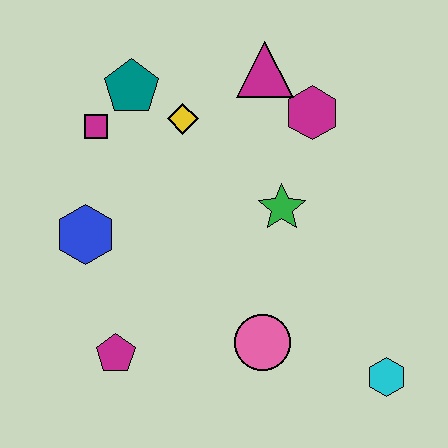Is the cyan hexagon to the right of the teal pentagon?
Yes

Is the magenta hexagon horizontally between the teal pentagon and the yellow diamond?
No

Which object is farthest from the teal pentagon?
The cyan hexagon is farthest from the teal pentagon.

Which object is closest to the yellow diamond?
The teal pentagon is closest to the yellow diamond.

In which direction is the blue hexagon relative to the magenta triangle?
The blue hexagon is to the left of the magenta triangle.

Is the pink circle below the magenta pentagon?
No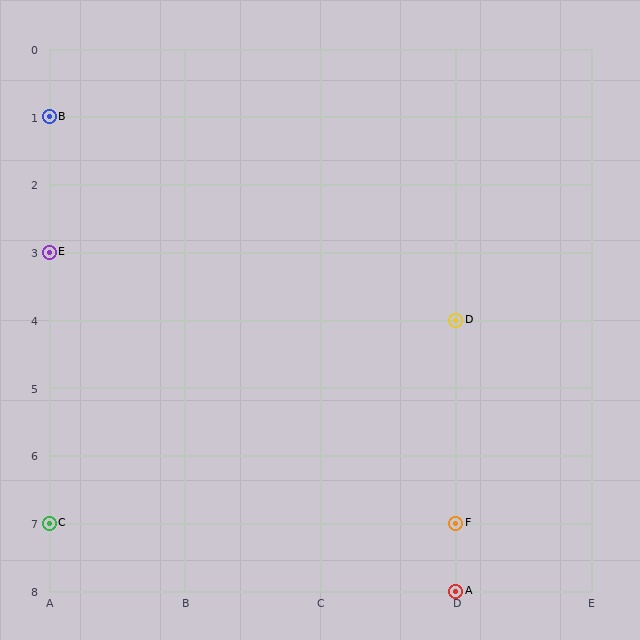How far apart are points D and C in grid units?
Points D and C are 3 columns and 3 rows apart (about 4.2 grid units diagonally).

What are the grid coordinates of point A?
Point A is at grid coordinates (D, 8).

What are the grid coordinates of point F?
Point F is at grid coordinates (D, 7).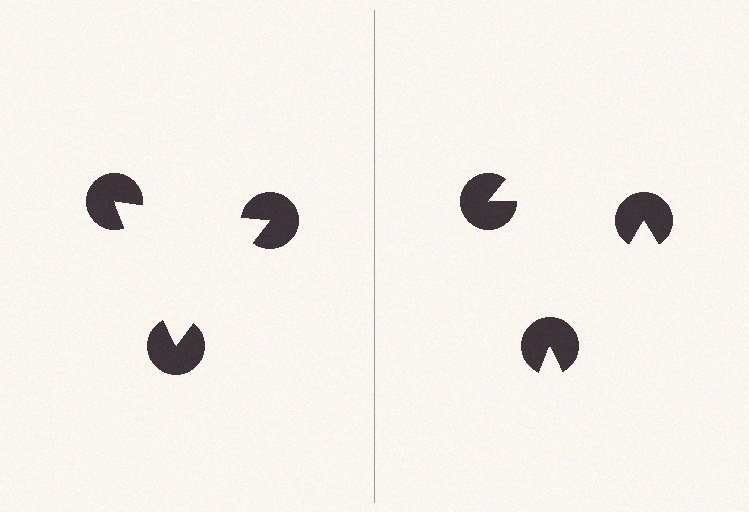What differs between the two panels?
The pac-man discs are positioned identically on both sides; only the wedge orientations differ. On the left they align to a triangle; on the right they are misaligned.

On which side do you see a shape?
An illusory triangle appears on the left side. On the right side the wedge cuts are rotated, so no coherent shape forms.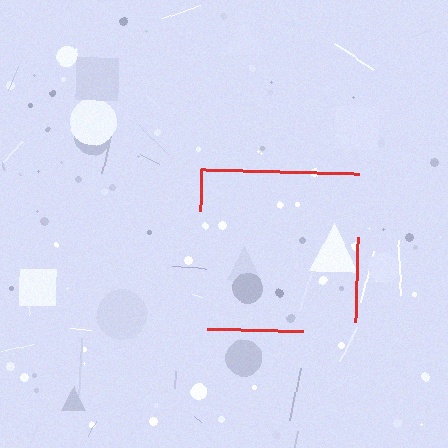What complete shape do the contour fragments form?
The contour fragments form a square.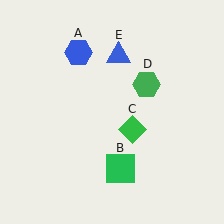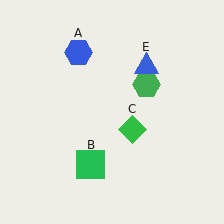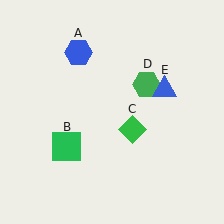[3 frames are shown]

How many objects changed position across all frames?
2 objects changed position: green square (object B), blue triangle (object E).